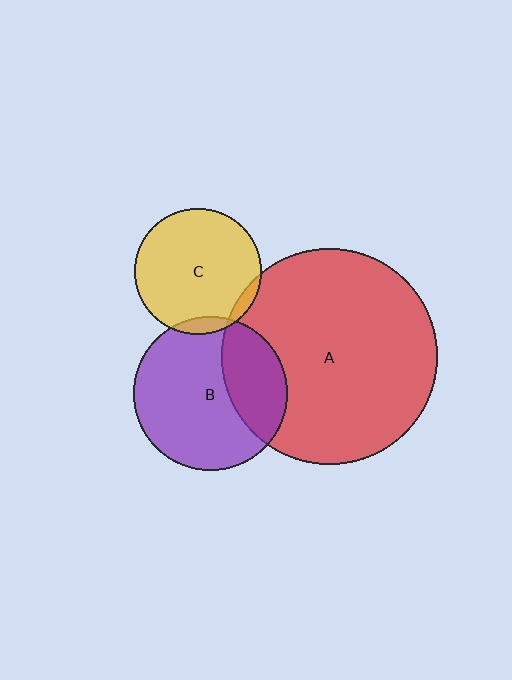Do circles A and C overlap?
Yes.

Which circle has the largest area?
Circle A (red).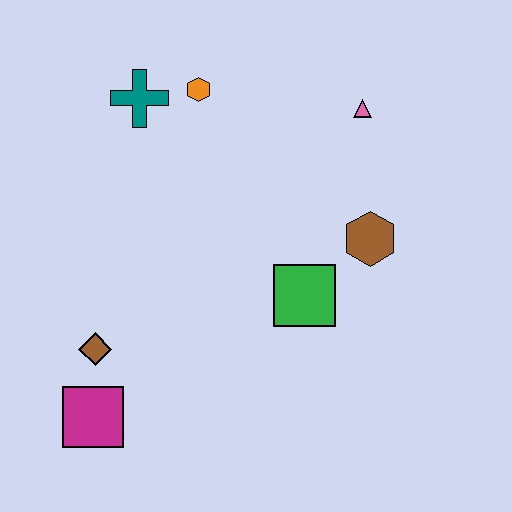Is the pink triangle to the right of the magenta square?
Yes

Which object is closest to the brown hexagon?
The green square is closest to the brown hexagon.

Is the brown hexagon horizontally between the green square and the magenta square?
No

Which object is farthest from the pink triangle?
The magenta square is farthest from the pink triangle.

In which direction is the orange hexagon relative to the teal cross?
The orange hexagon is to the right of the teal cross.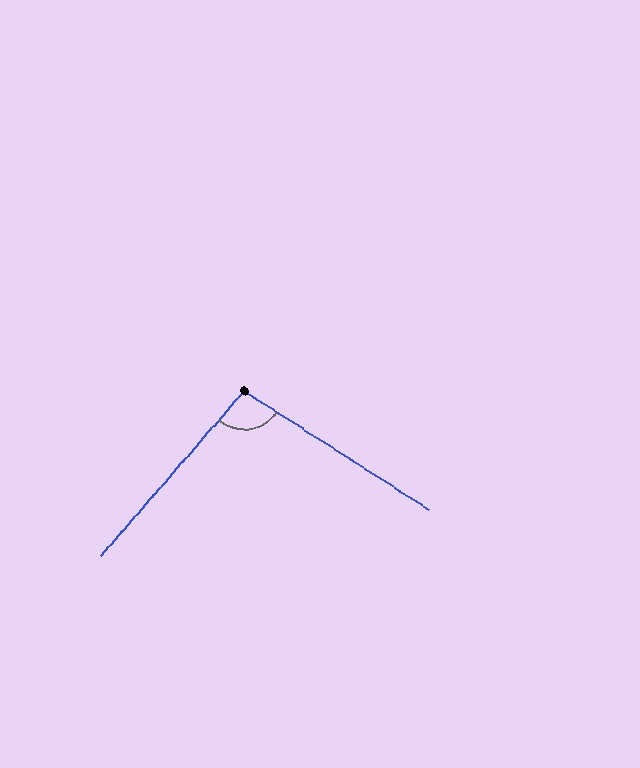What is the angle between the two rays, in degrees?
Approximately 99 degrees.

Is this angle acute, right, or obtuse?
It is obtuse.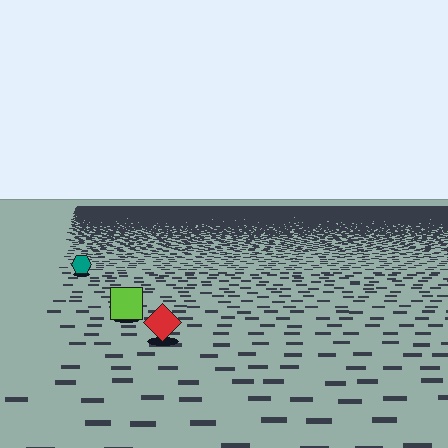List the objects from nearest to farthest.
From nearest to farthest: the red diamond, the lime square, the teal hexagon.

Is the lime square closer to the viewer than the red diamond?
No. The red diamond is closer — you can tell from the texture gradient: the ground texture is coarser near it.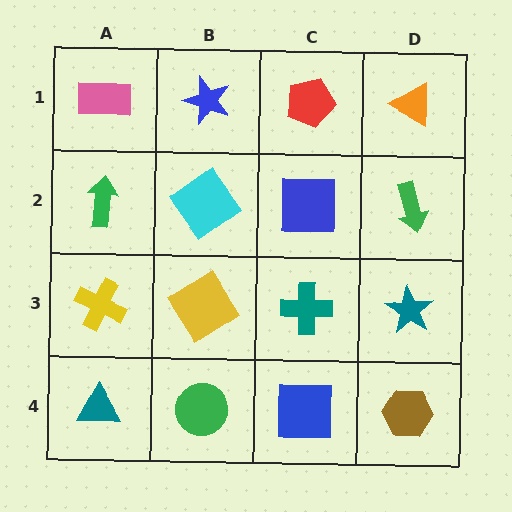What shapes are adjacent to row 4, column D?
A teal star (row 3, column D), a blue square (row 4, column C).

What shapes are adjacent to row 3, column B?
A cyan diamond (row 2, column B), a green circle (row 4, column B), a yellow cross (row 3, column A), a teal cross (row 3, column C).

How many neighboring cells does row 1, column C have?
3.